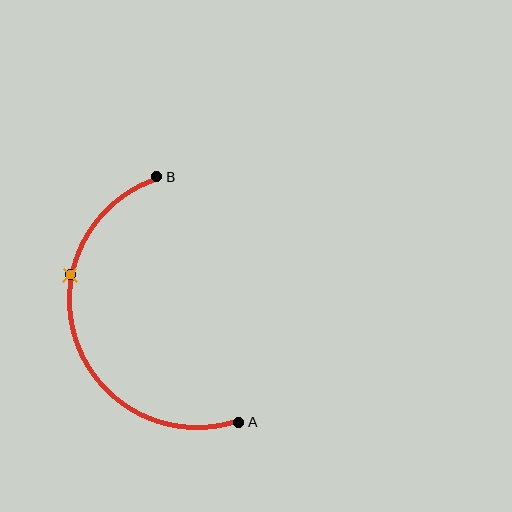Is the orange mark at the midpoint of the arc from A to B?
No. The orange mark lies on the arc but is closer to endpoint B. The arc midpoint would be at the point on the curve equidistant along the arc from both A and B.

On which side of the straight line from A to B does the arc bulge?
The arc bulges to the left of the straight line connecting A and B.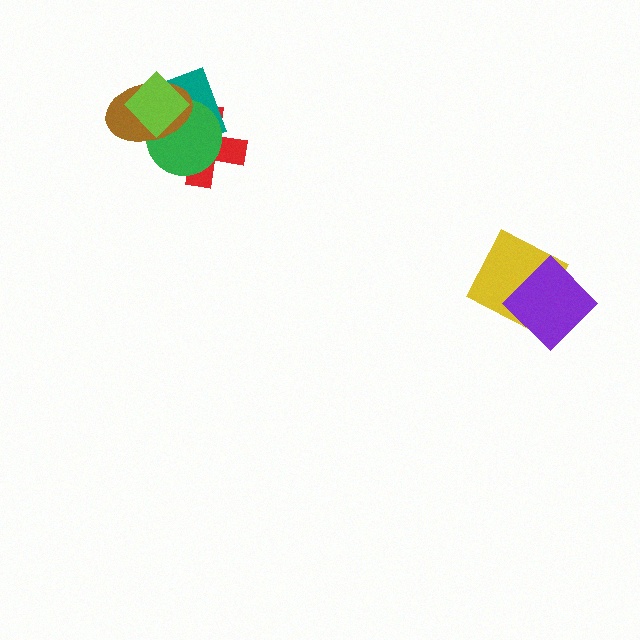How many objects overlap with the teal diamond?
4 objects overlap with the teal diamond.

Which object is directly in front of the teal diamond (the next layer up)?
The green circle is directly in front of the teal diamond.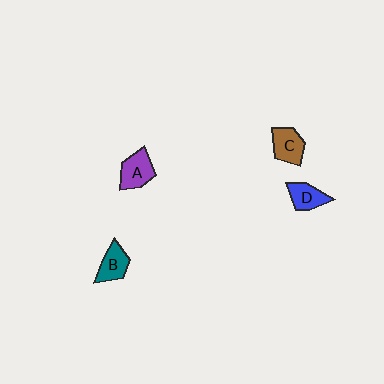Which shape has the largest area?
Shape A (purple).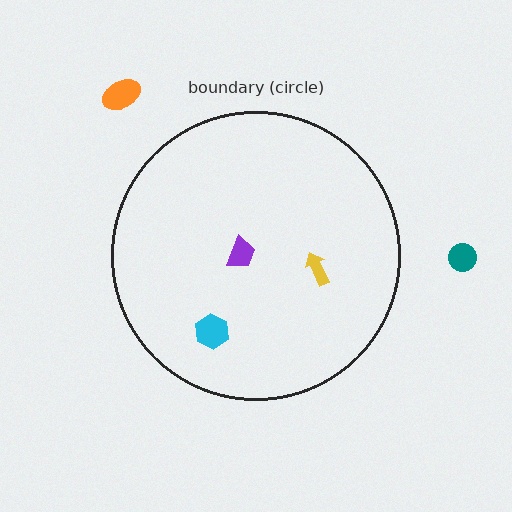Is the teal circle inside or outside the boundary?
Outside.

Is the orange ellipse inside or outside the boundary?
Outside.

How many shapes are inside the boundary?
3 inside, 2 outside.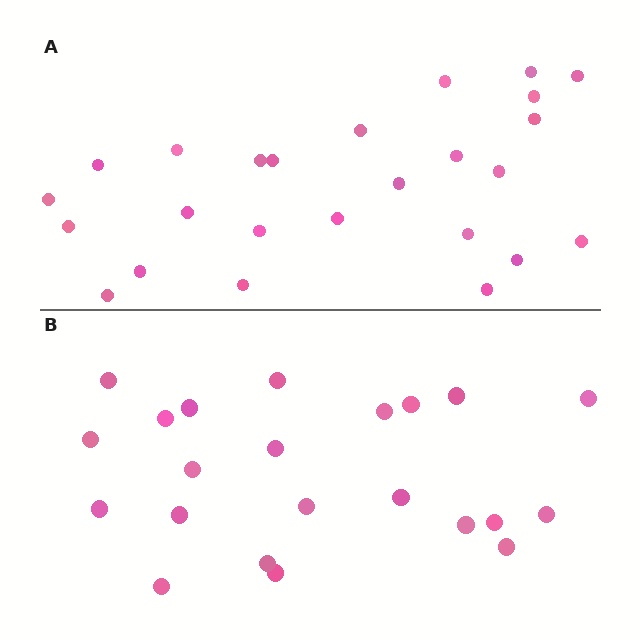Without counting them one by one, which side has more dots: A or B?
Region A (the top region) has more dots.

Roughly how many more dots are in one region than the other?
Region A has just a few more — roughly 2 or 3 more dots than region B.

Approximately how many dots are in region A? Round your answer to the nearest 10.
About 20 dots. (The exact count is 25, which rounds to 20.)